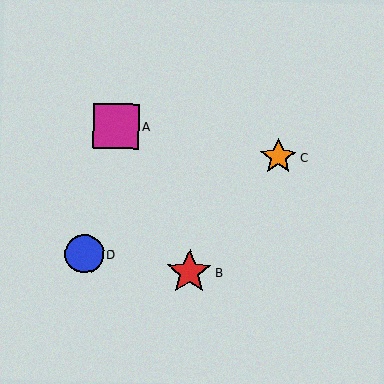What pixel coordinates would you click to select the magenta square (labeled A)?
Click at (116, 126) to select the magenta square A.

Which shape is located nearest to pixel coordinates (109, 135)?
The magenta square (labeled A) at (116, 126) is nearest to that location.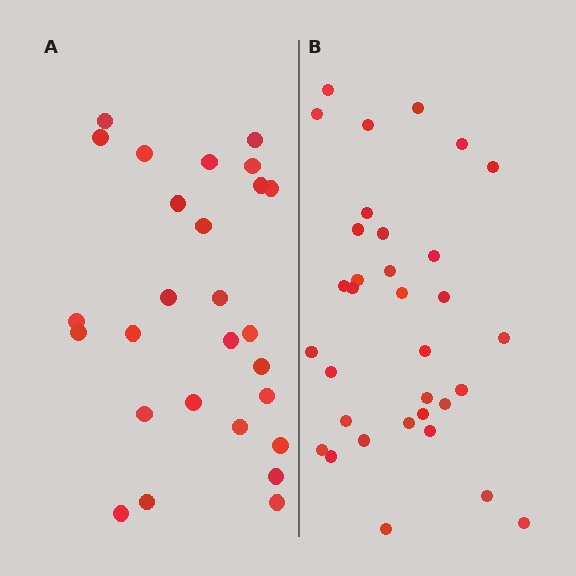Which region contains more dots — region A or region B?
Region B (the right region) has more dots.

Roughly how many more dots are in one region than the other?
Region B has about 6 more dots than region A.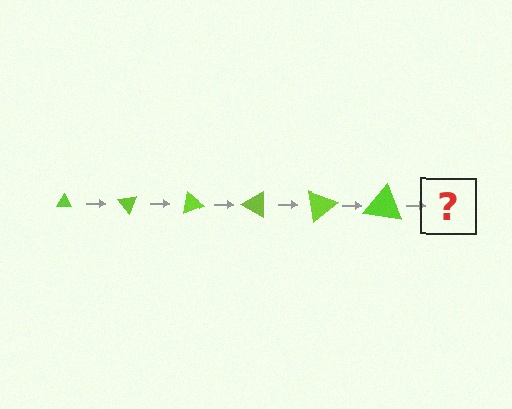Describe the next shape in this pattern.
It should be a triangle, larger than the previous one and rotated 300 degrees from the start.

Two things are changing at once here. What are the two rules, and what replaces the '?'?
The two rules are that the triangle grows larger each step and it rotates 50 degrees each step. The '?' should be a triangle, larger than the previous one and rotated 300 degrees from the start.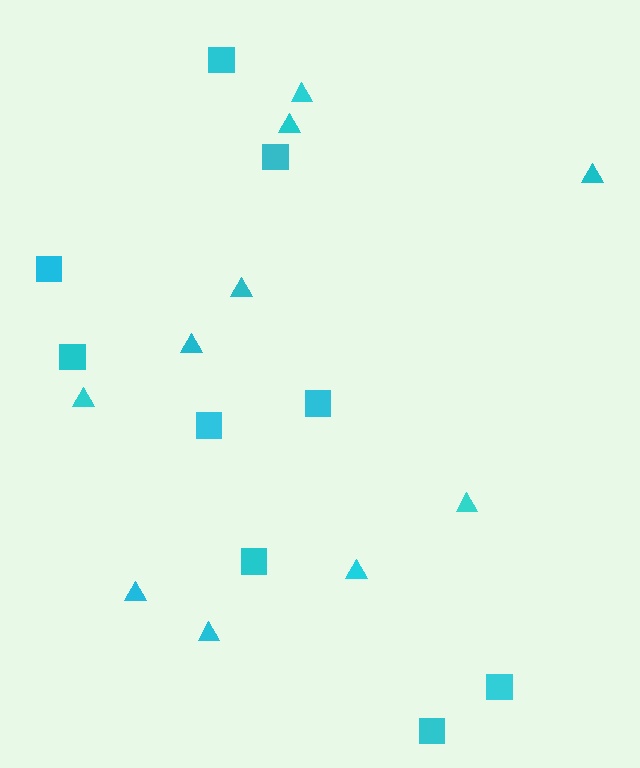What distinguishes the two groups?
There are 2 groups: one group of triangles (10) and one group of squares (9).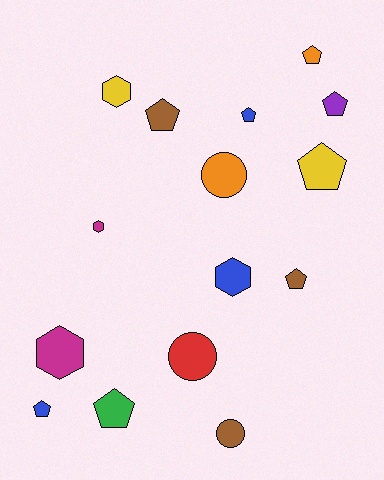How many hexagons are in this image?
There are 4 hexagons.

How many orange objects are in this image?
There are 2 orange objects.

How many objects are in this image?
There are 15 objects.